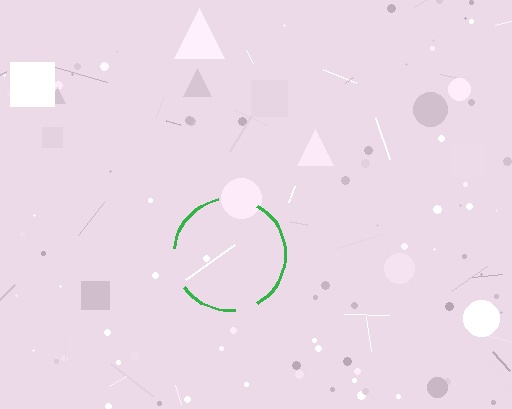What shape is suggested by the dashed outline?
The dashed outline suggests a circle.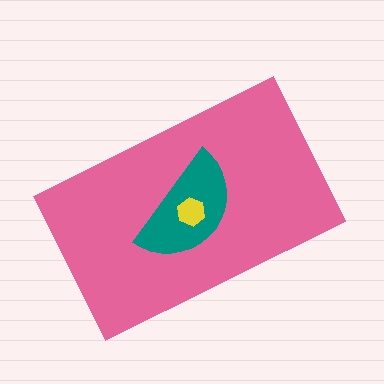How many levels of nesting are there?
3.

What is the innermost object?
The yellow hexagon.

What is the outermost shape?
The pink rectangle.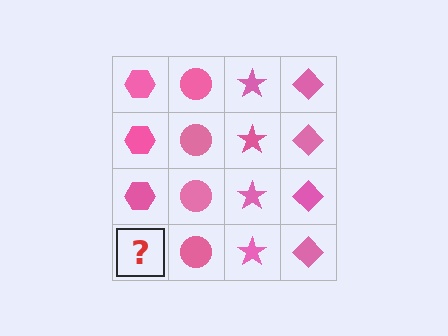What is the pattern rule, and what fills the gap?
The rule is that each column has a consistent shape. The gap should be filled with a pink hexagon.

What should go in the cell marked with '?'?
The missing cell should contain a pink hexagon.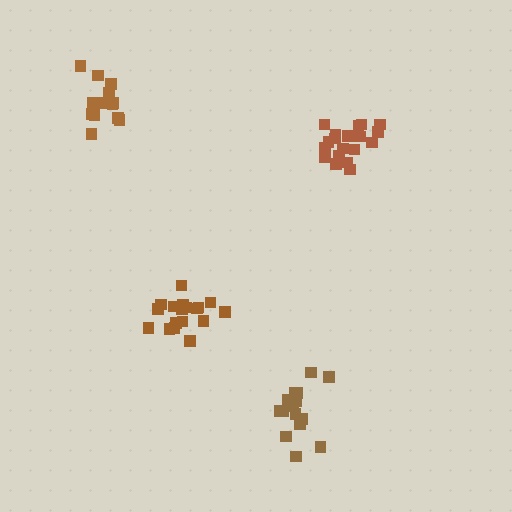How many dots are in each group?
Group 1: 19 dots, Group 2: 14 dots, Group 3: 19 dots, Group 4: 15 dots (67 total).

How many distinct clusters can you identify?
There are 4 distinct clusters.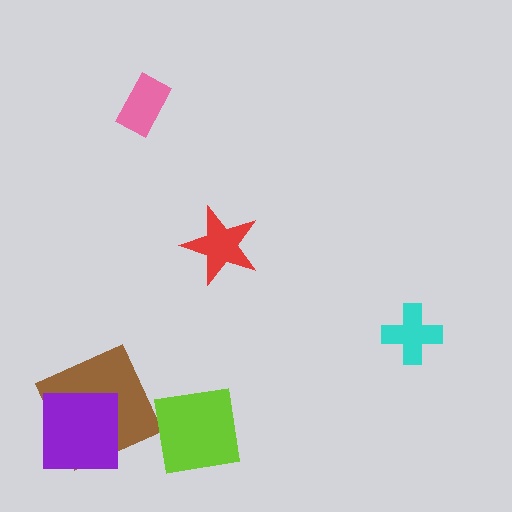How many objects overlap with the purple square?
1 object overlaps with the purple square.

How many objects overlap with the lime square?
0 objects overlap with the lime square.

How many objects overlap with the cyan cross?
0 objects overlap with the cyan cross.